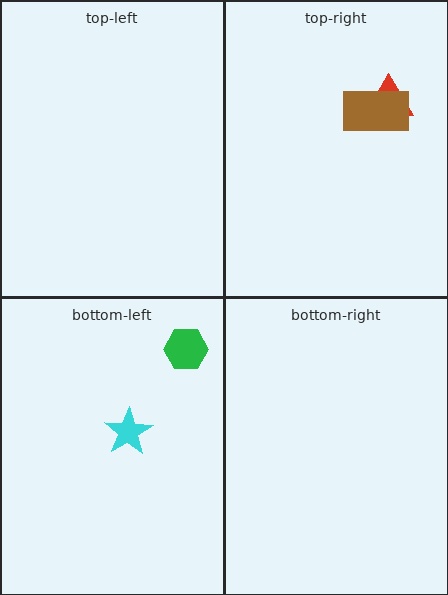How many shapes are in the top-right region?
2.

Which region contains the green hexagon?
The bottom-left region.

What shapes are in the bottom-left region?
The green hexagon, the cyan star.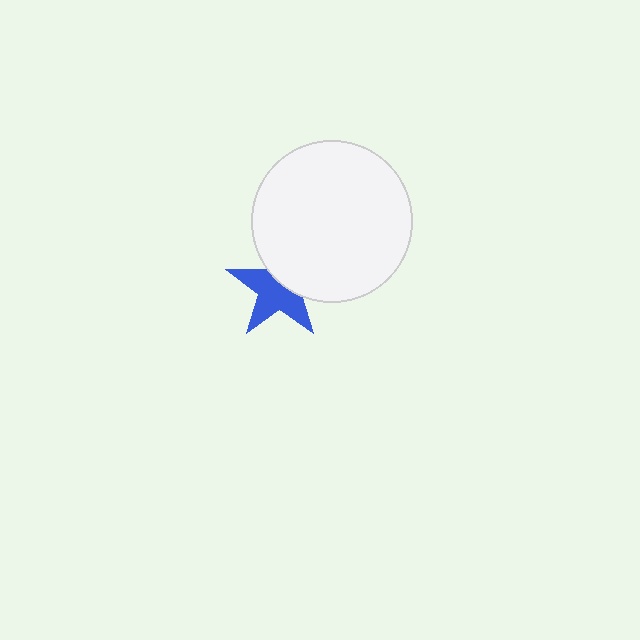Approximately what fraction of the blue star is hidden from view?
Roughly 40% of the blue star is hidden behind the white circle.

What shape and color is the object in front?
The object in front is a white circle.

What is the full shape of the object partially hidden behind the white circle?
The partially hidden object is a blue star.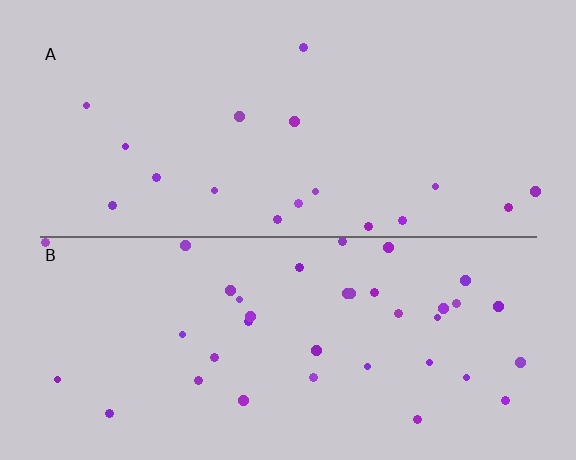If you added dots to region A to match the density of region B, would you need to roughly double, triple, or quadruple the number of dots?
Approximately double.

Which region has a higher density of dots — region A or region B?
B (the bottom).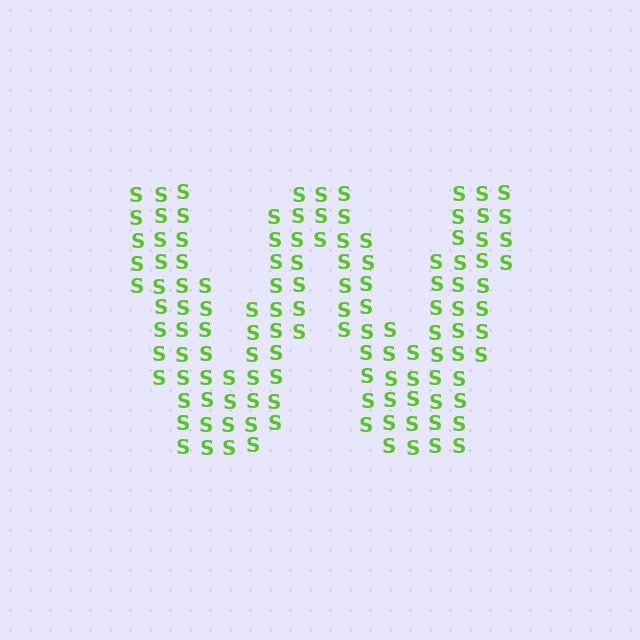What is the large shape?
The large shape is the letter W.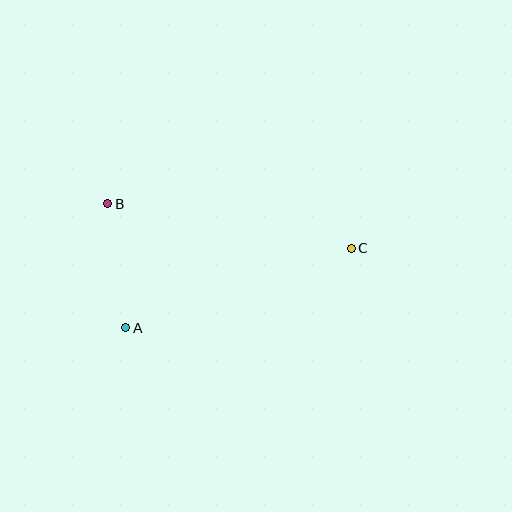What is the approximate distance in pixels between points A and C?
The distance between A and C is approximately 239 pixels.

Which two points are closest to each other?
Points A and B are closest to each other.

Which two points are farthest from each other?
Points B and C are farthest from each other.